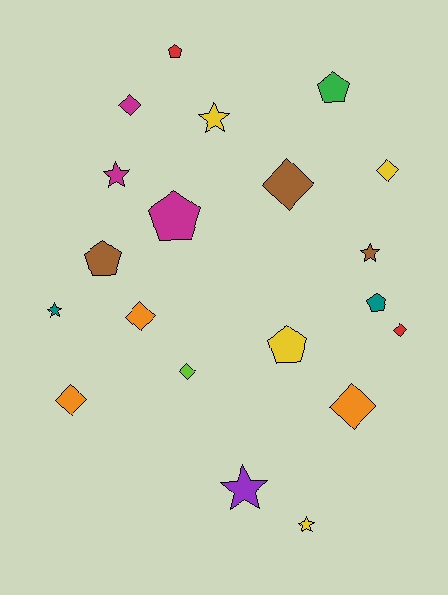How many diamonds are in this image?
There are 8 diamonds.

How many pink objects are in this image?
There are no pink objects.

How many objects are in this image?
There are 20 objects.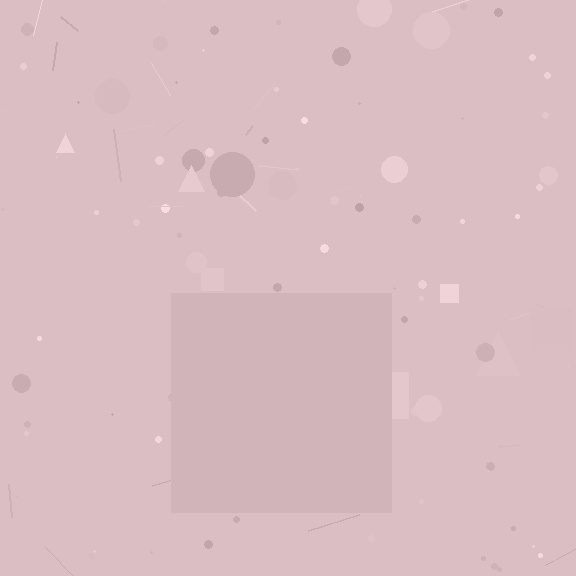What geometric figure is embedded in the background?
A square is embedded in the background.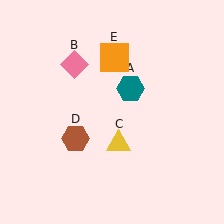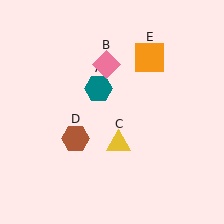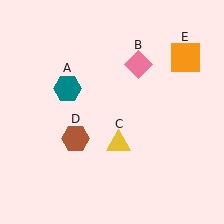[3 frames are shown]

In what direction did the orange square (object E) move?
The orange square (object E) moved right.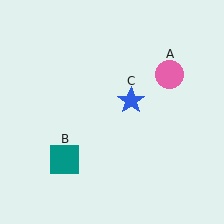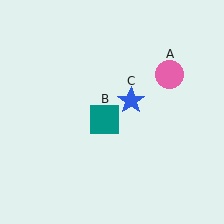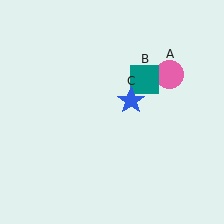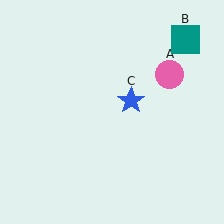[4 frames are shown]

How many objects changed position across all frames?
1 object changed position: teal square (object B).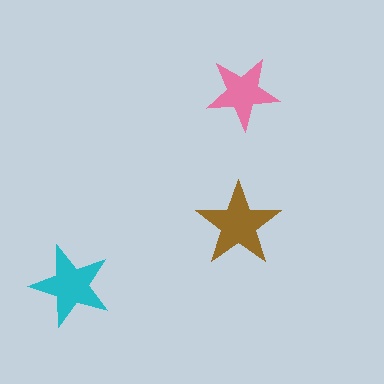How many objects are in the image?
There are 3 objects in the image.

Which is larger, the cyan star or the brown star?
The brown one.